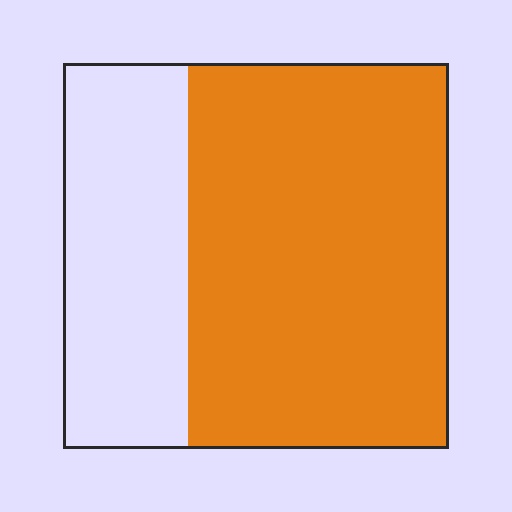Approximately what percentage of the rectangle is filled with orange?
Approximately 70%.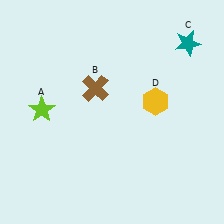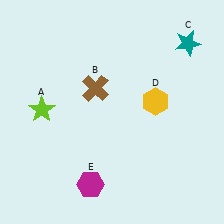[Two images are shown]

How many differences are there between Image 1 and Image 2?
There is 1 difference between the two images.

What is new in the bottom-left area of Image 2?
A magenta hexagon (E) was added in the bottom-left area of Image 2.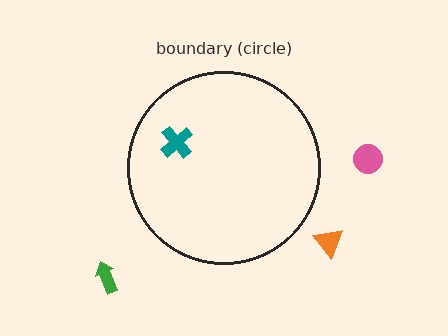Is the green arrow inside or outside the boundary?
Outside.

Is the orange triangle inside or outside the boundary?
Outside.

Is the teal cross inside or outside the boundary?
Inside.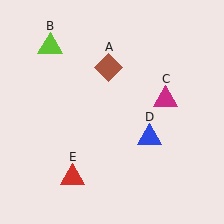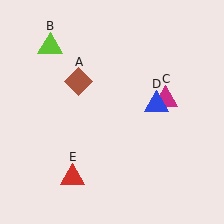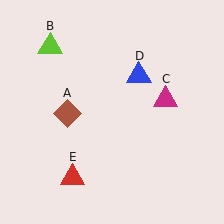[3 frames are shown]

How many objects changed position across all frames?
2 objects changed position: brown diamond (object A), blue triangle (object D).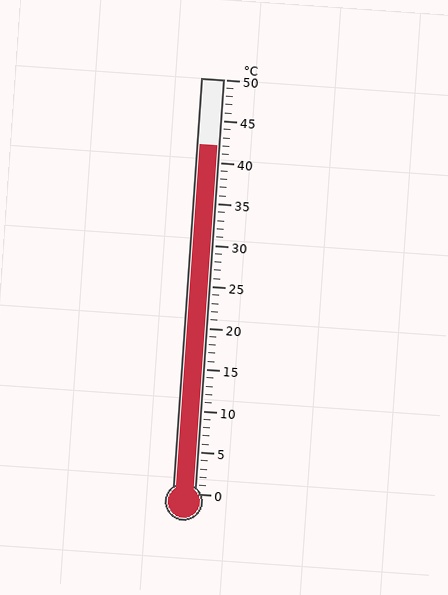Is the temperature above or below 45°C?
The temperature is below 45°C.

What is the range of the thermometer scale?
The thermometer scale ranges from 0°C to 50°C.